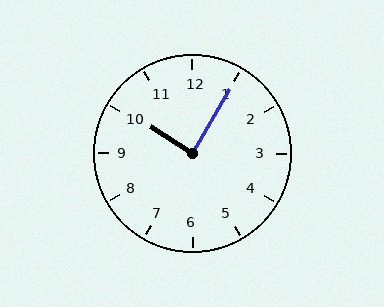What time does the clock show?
10:05.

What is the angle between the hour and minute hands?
Approximately 88 degrees.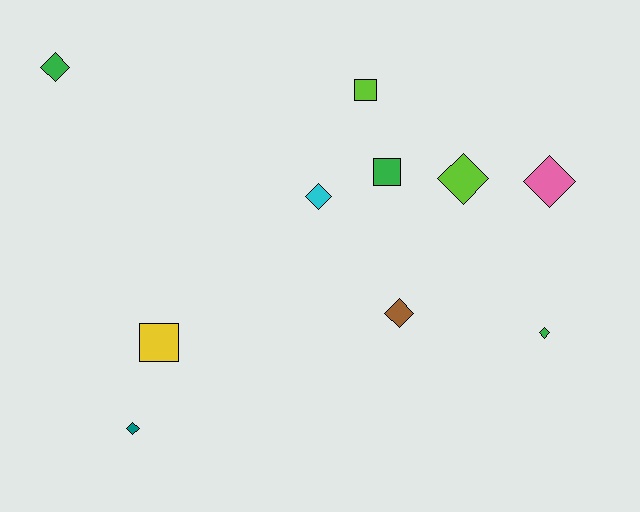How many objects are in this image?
There are 10 objects.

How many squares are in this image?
There are 3 squares.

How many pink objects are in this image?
There is 1 pink object.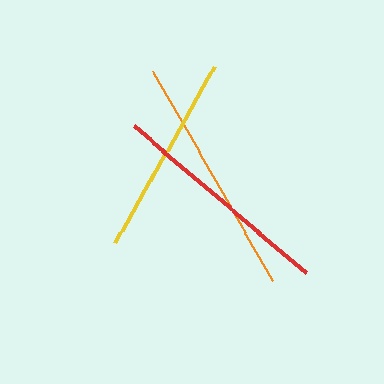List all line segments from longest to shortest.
From longest to shortest: orange, red, yellow.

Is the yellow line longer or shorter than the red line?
The red line is longer than the yellow line.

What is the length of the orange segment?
The orange segment is approximately 241 pixels long.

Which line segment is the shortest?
The yellow line is the shortest at approximately 201 pixels.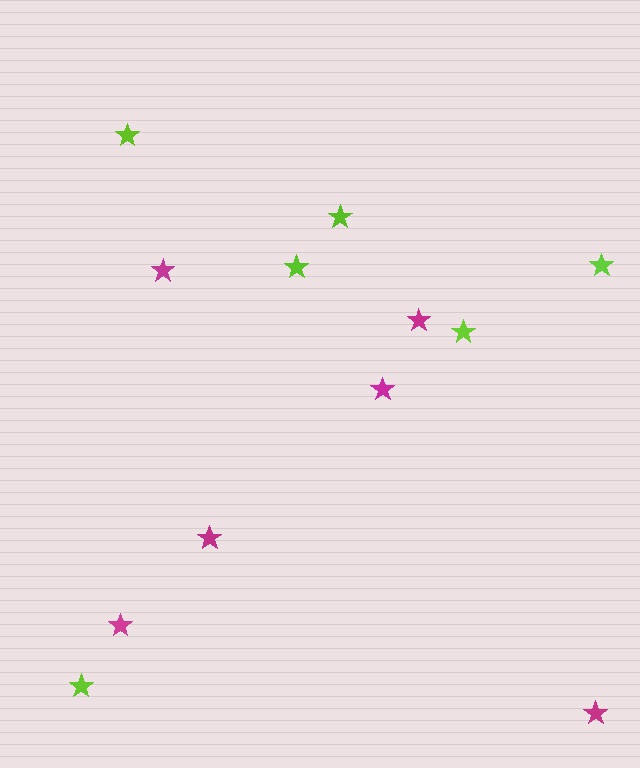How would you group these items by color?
There are 2 groups: one group of lime stars (6) and one group of magenta stars (6).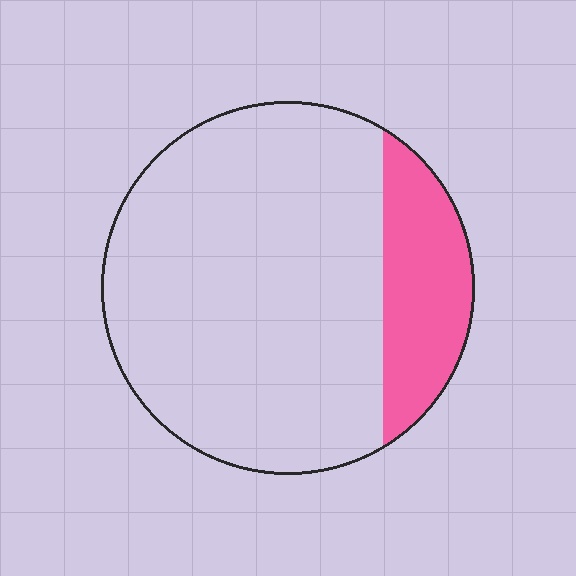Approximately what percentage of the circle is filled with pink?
Approximately 20%.